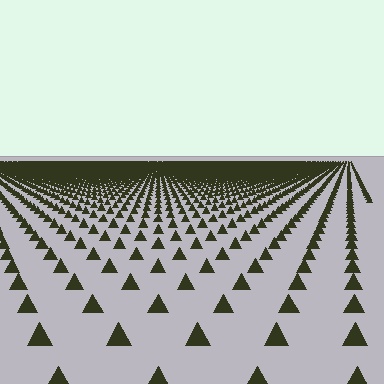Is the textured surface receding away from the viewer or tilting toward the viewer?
The surface is receding away from the viewer. Texture elements get smaller and denser toward the top.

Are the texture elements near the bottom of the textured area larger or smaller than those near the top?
Larger. Near the bottom, elements are closer to the viewer and appear at a bigger on-screen size.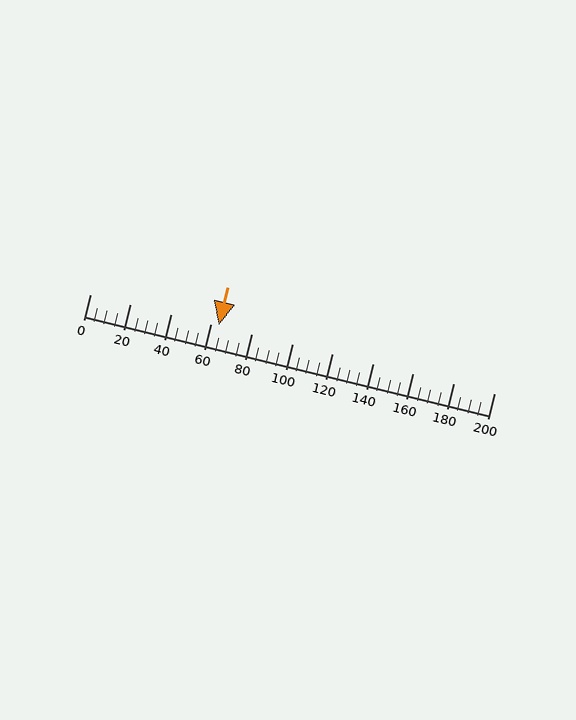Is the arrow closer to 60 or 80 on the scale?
The arrow is closer to 60.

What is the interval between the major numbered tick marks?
The major tick marks are spaced 20 units apart.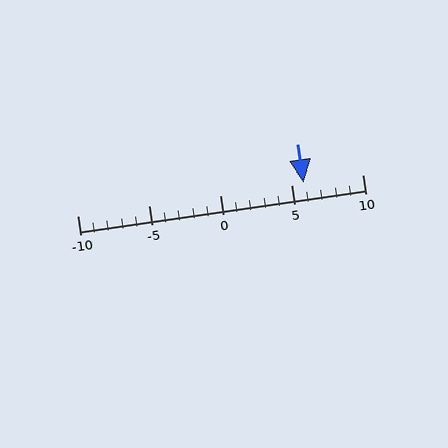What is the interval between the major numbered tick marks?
The major tick marks are spaced 5 units apart.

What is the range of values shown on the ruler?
The ruler shows values from -10 to 10.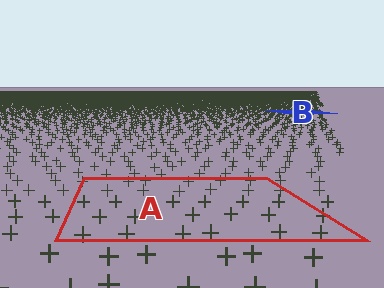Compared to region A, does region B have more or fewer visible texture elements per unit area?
Region B has more texture elements per unit area — they are packed more densely because it is farther away.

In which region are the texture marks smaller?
The texture marks are smaller in region B, because it is farther away.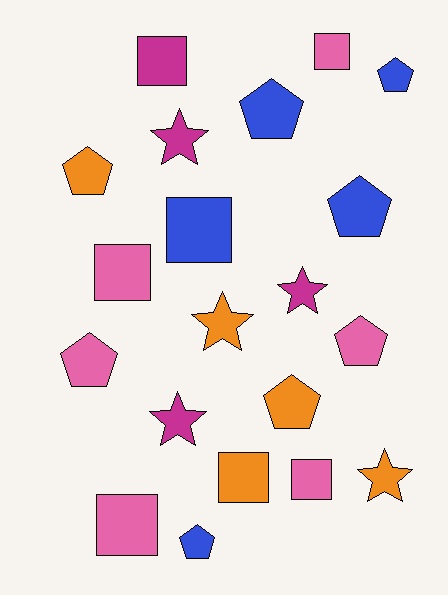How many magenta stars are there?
There are 3 magenta stars.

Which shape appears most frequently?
Pentagon, with 8 objects.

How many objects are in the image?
There are 20 objects.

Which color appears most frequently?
Pink, with 6 objects.